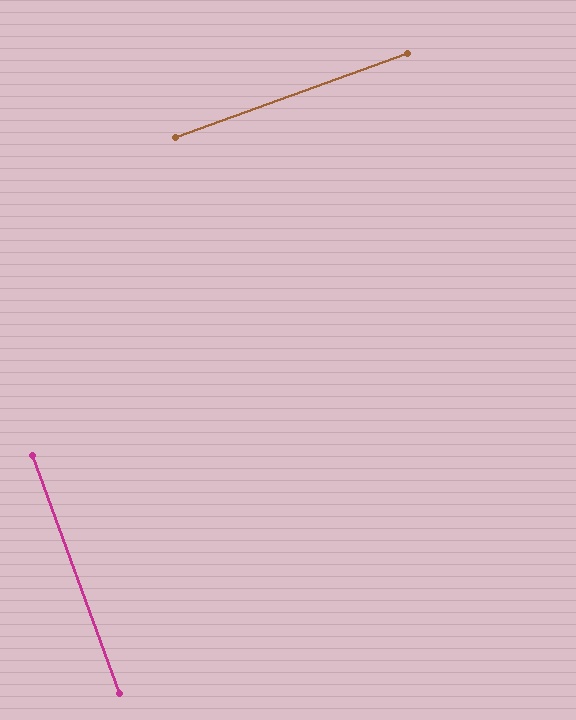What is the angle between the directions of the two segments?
Approximately 90 degrees.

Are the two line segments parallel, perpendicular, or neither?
Perpendicular — they meet at approximately 90°.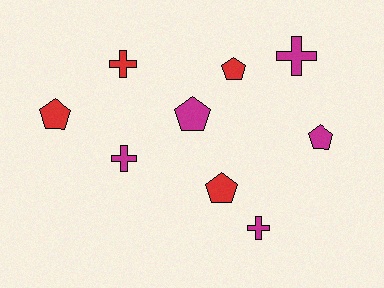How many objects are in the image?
There are 9 objects.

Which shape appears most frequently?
Pentagon, with 5 objects.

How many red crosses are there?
There is 1 red cross.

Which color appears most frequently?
Magenta, with 5 objects.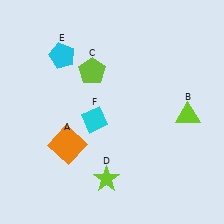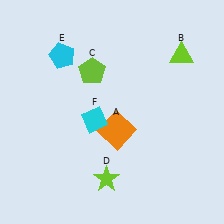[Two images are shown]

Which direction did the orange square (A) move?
The orange square (A) moved right.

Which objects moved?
The objects that moved are: the orange square (A), the lime triangle (B).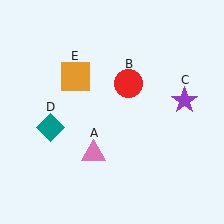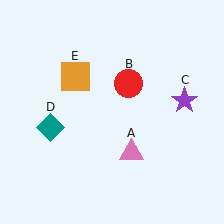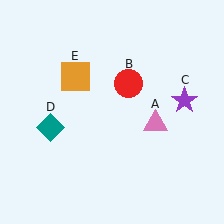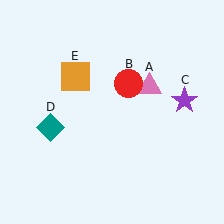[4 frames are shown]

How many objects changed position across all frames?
1 object changed position: pink triangle (object A).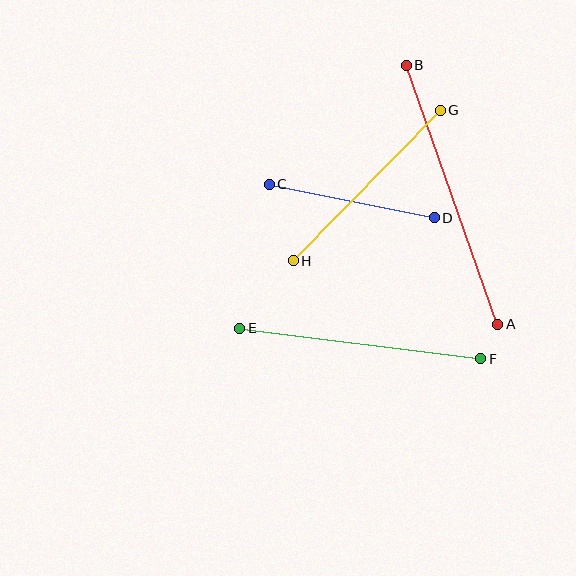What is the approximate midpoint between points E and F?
The midpoint is at approximately (360, 344) pixels.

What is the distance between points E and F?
The distance is approximately 243 pixels.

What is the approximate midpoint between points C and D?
The midpoint is at approximately (352, 201) pixels.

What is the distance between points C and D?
The distance is approximately 168 pixels.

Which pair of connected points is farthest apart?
Points A and B are farthest apart.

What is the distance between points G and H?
The distance is approximately 210 pixels.